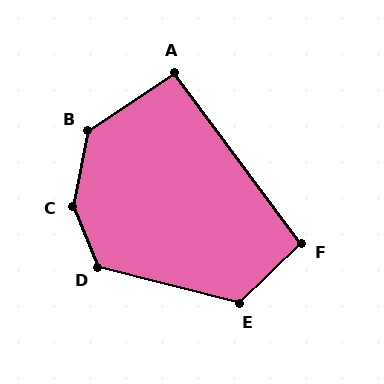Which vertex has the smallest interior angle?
A, at approximately 92 degrees.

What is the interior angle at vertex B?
Approximately 136 degrees (obtuse).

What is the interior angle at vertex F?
Approximately 97 degrees (obtuse).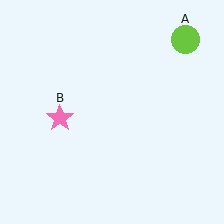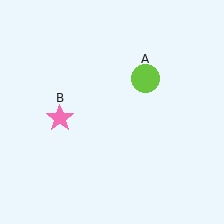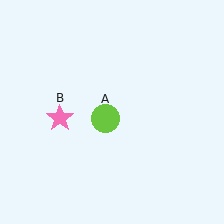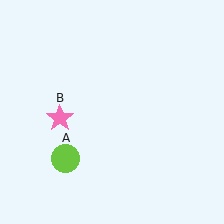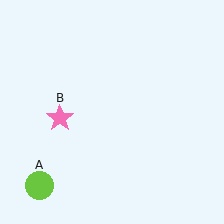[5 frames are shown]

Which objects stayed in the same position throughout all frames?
Pink star (object B) remained stationary.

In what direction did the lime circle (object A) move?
The lime circle (object A) moved down and to the left.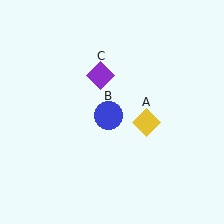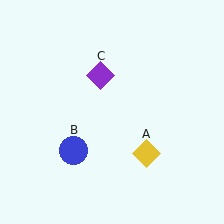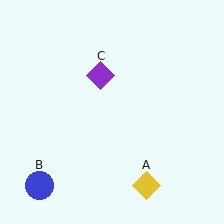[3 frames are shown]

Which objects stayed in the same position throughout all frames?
Purple diamond (object C) remained stationary.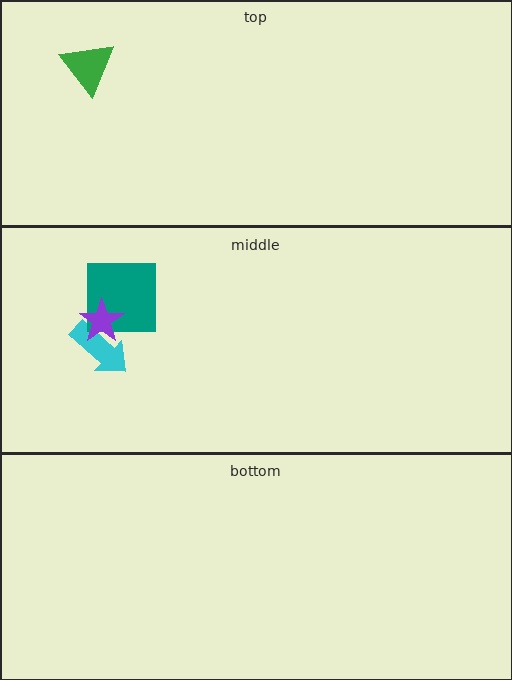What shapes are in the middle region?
The cyan arrow, the teal square, the purple star.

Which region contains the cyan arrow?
The middle region.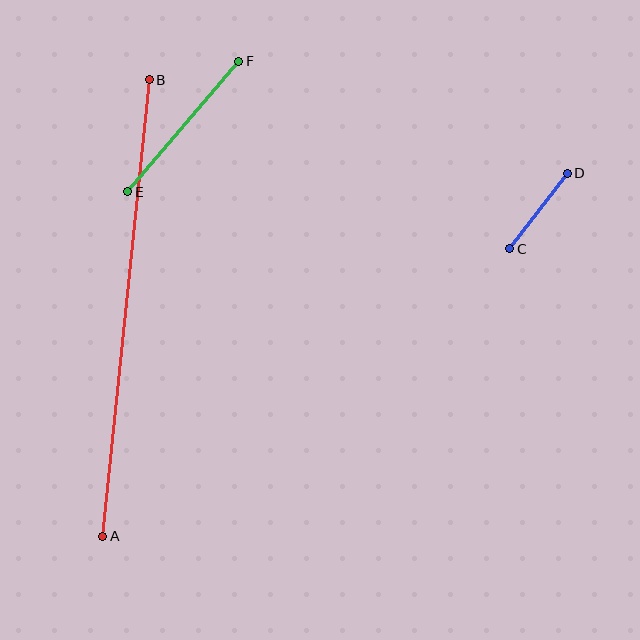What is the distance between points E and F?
The distance is approximately 171 pixels.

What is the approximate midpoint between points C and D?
The midpoint is at approximately (538, 211) pixels.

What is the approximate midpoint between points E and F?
The midpoint is at approximately (183, 127) pixels.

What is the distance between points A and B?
The distance is approximately 459 pixels.